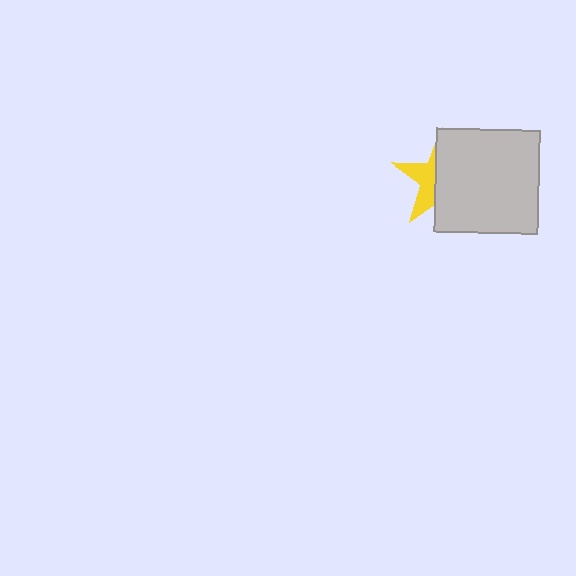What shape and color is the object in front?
The object in front is a light gray square.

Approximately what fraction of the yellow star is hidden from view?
Roughly 64% of the yellow star is hidden behind the light gray square.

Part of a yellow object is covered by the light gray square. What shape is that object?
It is a star.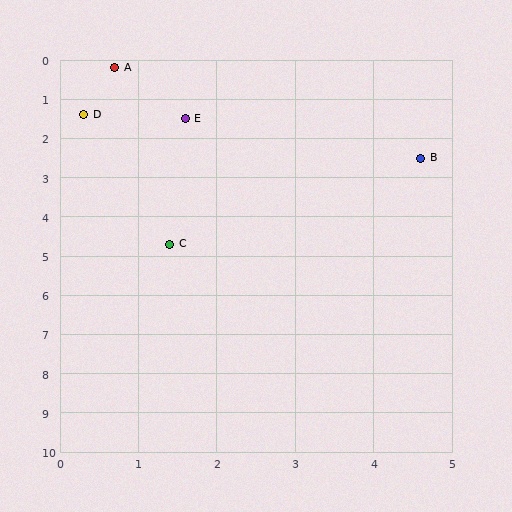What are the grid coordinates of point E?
Point E is at approximately (1.6, 1.5).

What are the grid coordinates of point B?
Point B is at approximately (4.6, 2.5).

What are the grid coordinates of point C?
Point C is at approximately (1.4, 4.7).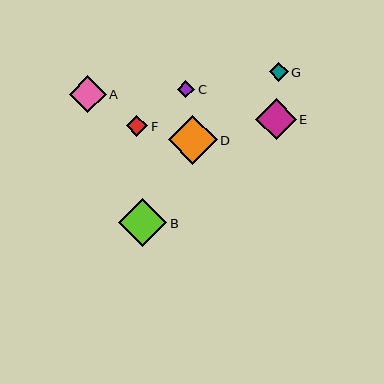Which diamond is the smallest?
Diamond C is the smallest with a size of approximately 17 pixels.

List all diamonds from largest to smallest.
From largest to smallest: D, B, E, A, F, G, C.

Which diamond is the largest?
Diamond D is the largest with a size of approximately 49 pixels.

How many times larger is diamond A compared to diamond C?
Diamond A is approximately 2.2 times the size of diamond C.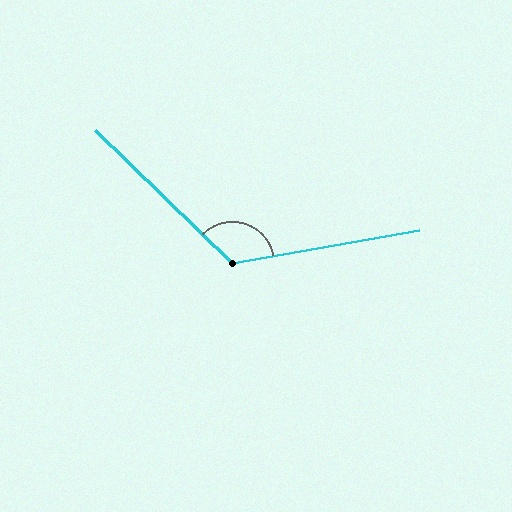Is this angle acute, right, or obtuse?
It is obtuse.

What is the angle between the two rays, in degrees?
Approximately 126 degrees.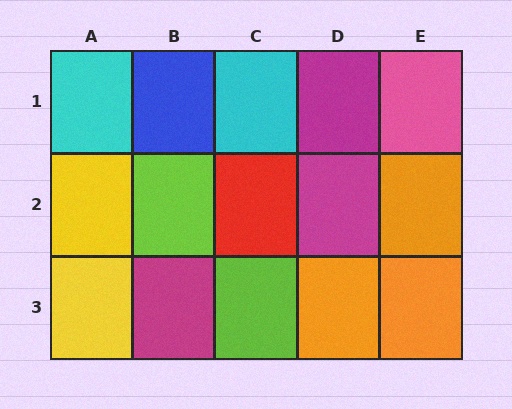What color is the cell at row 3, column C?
Lime.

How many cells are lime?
2 cells are lime.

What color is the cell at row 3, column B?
Magenta.